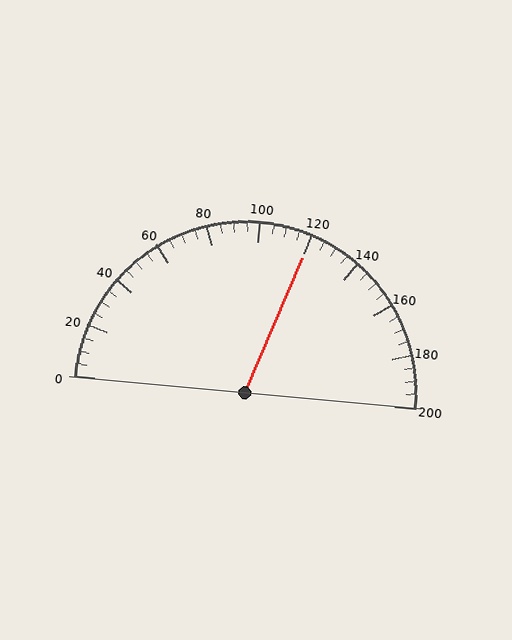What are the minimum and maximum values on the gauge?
The gauge ranges from 0 to 200.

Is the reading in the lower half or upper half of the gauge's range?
The reading is in the upper half of the range (0 to 200).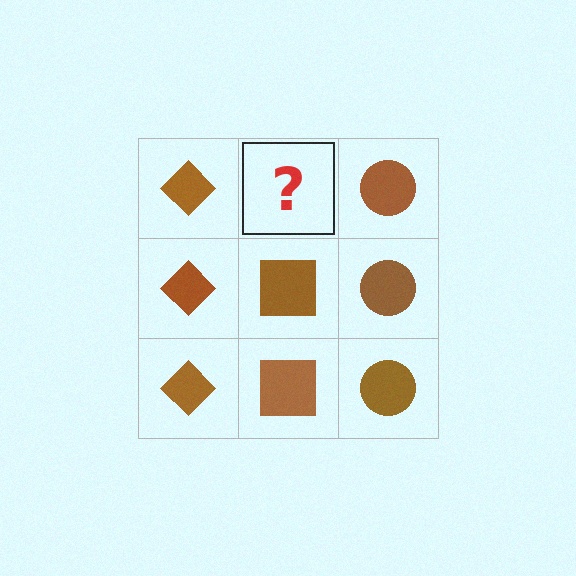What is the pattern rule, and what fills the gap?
The rule is that each column has a consistent shape. The gap should be filled with a brown square.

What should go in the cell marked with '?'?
The missing cell should contain a brown square.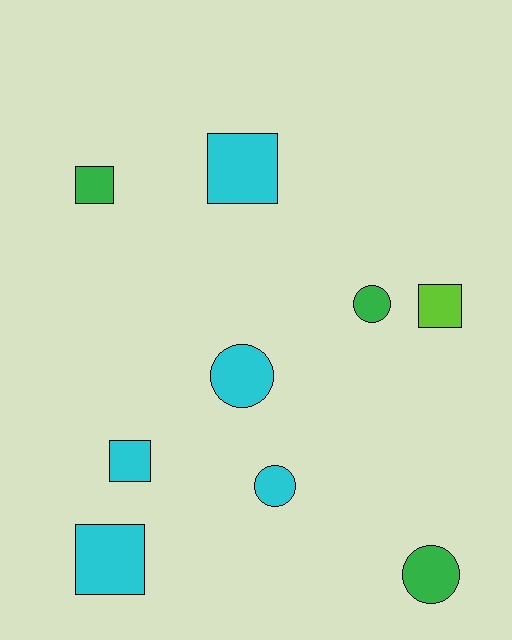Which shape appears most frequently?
Square, with 5 objects.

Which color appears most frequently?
Cyan, with 5 objects.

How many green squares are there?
There is 1 green square.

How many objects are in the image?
There are 9 objects.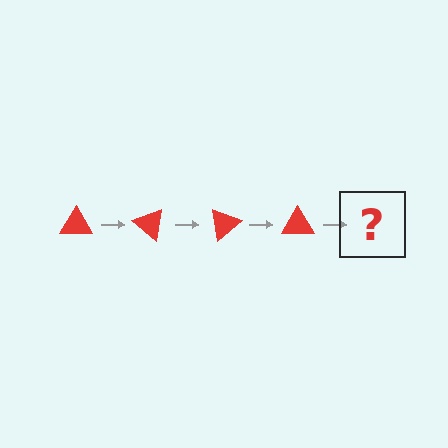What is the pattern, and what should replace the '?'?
The pattern is that the triangle rotates 40 degrees each step. The '?' should be a red triangle rotated 160 degrees.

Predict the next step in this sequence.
The next step is a red triangle rotated 160 degrees.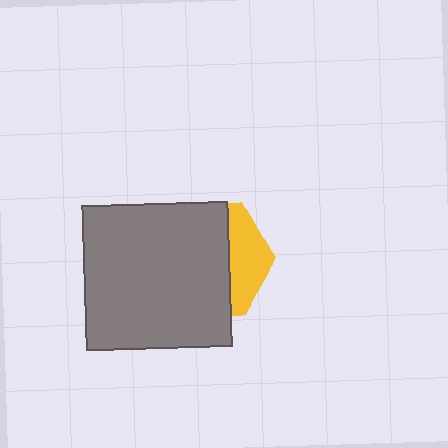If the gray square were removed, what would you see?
You would see the complete yellow hexagon.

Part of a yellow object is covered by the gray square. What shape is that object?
It is a hexagon.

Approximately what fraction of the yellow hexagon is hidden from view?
Roughly 70% of the yellow hexagon is hidden behind the gray square.